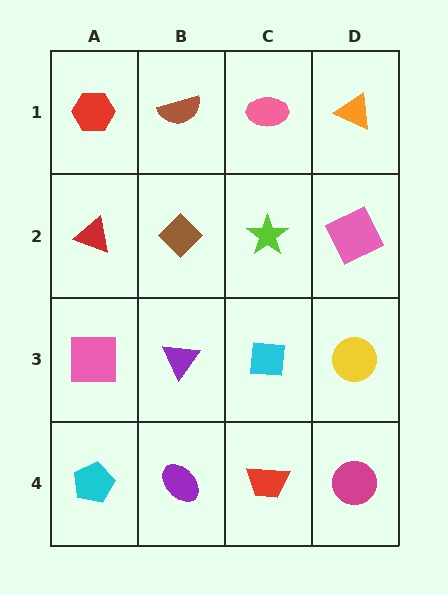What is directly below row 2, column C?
A cyan square.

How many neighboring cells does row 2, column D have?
3.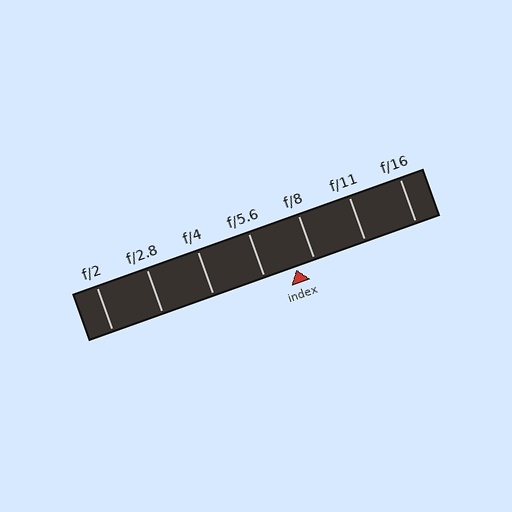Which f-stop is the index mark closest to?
The index mark is closest to f/8.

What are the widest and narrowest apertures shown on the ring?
The widest aperture shown is f/2 and the narrowest is f/16.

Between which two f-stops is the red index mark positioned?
The index mark is between f/5.6 and f/8.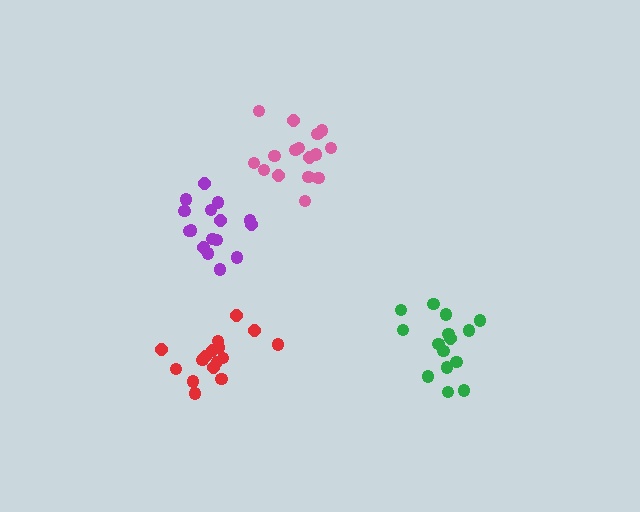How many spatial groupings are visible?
There are 4 spatial groupings.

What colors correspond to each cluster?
The clusters are colored: red, pink, purple, green.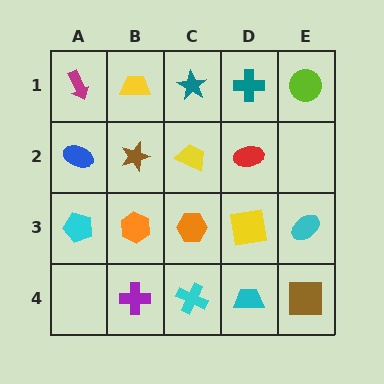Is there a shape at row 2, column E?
No, that cell is empty.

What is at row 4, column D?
A cyan trapezoid.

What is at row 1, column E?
A lime circle.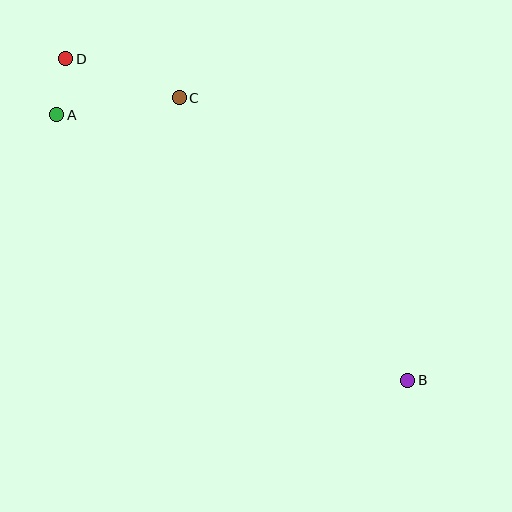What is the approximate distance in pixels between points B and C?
The distance between B and C is approximately 363 pixels.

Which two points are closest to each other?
Points A and D are closest to each other.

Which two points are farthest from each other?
Points B and D are farthest from each other.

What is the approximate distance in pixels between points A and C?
The distance between A and C is approximately 123 pixels.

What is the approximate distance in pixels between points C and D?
The distance between C and D is approximately 120 pixels.